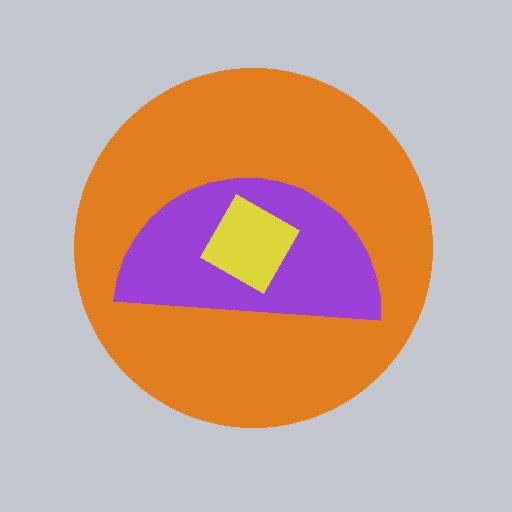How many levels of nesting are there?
3.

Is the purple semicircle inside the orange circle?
Yes.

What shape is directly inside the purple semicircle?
The yellow diamond.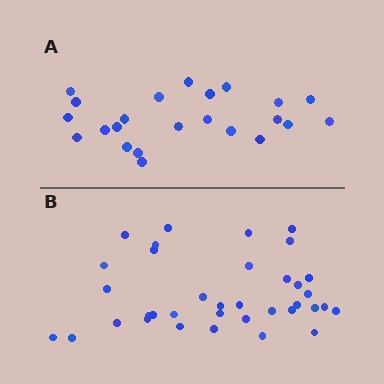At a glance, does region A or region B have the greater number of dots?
Region B (the bottom region) has more dots.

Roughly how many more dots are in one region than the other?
Region B has approximately 15 more dots than region A.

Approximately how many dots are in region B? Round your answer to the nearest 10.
About 40 dots. (The exact count is 36, which rounds to 40.)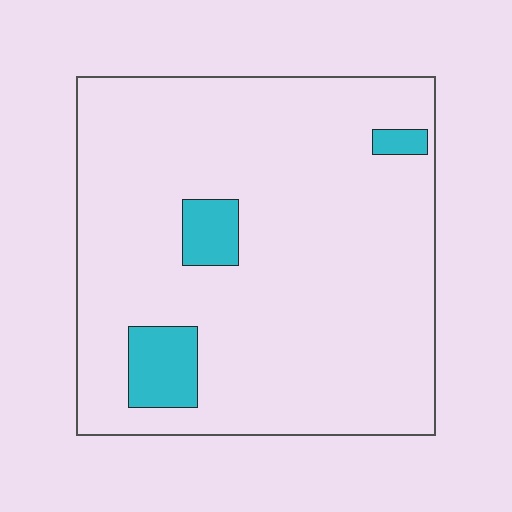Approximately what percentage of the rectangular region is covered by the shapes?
Approximately 10%.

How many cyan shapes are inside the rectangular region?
3.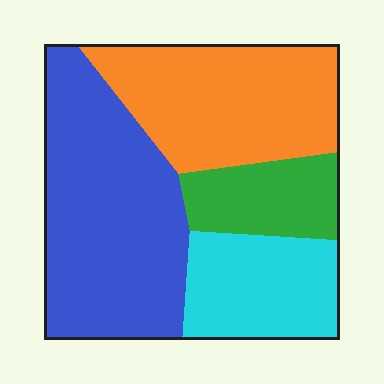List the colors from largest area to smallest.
From largest to smallest: blue, orange, cyan, green.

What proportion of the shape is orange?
Orange takes up about one third (1/3) of the shape.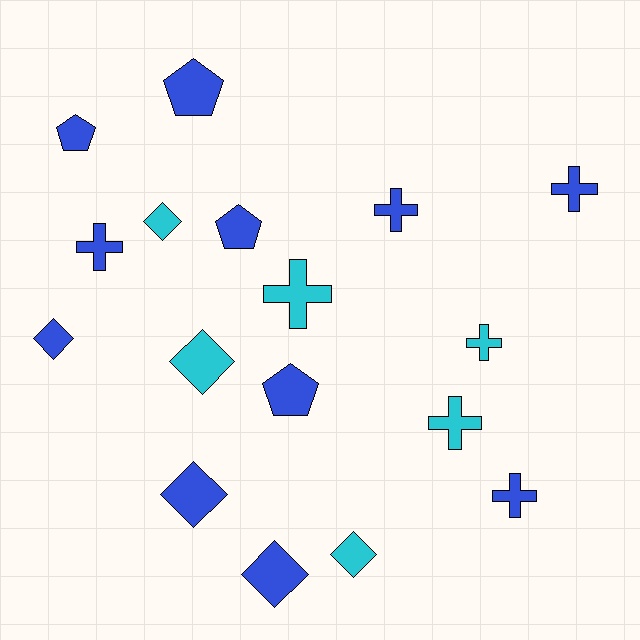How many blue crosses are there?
There are 4 blue crosses.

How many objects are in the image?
There are 17 objects.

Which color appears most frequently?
Blue, with 11 objects.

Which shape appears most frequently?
Cross, with 7 objects.